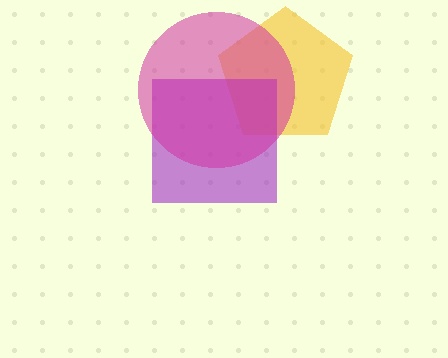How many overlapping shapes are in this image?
There are 3 overlapping shapes in the image.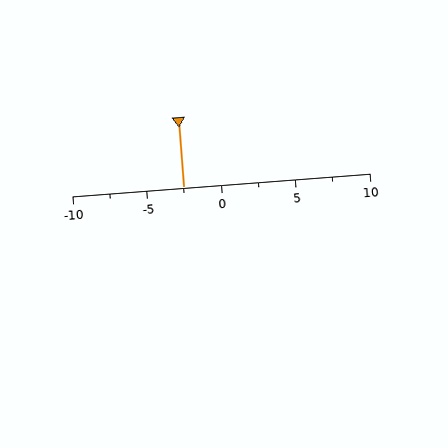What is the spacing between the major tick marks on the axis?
The major ticks are spaced 5 apart.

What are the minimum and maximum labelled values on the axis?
The axis runs from -10 to 10.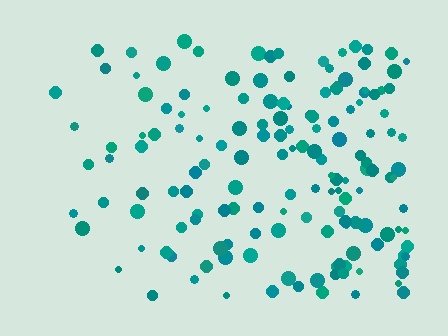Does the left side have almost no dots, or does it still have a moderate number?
Still a moderate number, just noticeably fewer than the right.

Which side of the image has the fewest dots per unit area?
The left.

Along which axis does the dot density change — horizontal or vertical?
Horizontal.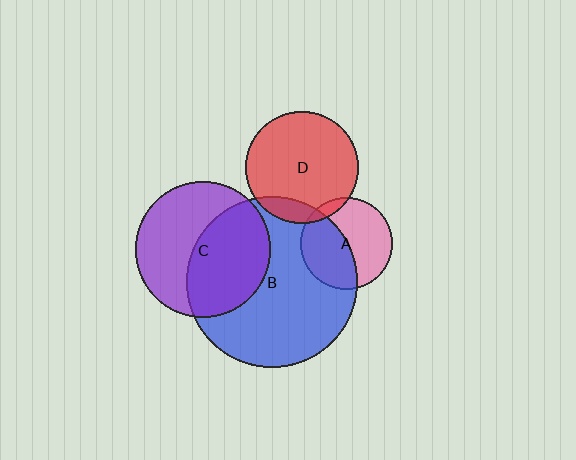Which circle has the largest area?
Circle B (blue).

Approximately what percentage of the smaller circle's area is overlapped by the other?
Approximately 10%.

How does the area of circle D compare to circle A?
Approximately 1.5 times.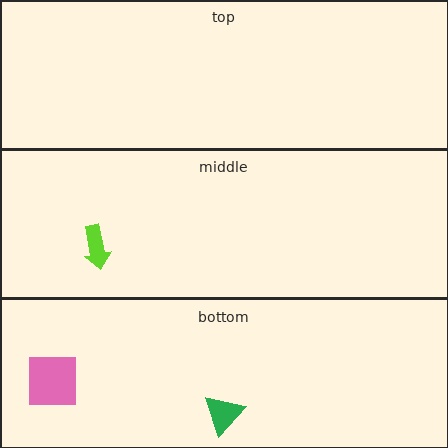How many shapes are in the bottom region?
2.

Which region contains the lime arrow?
The middle region.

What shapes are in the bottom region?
The green triangle, the pink square.